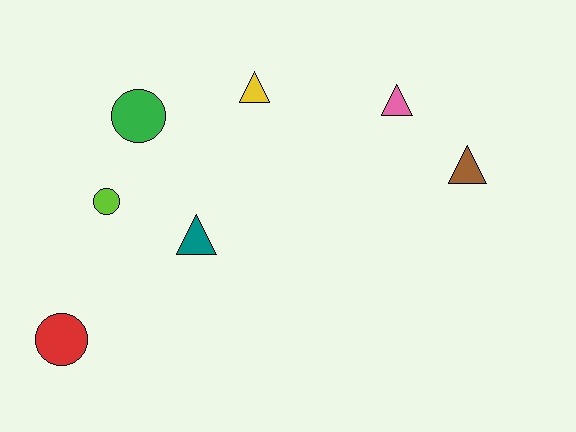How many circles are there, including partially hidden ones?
There are 3 circles.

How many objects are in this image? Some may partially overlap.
There are 7 objects.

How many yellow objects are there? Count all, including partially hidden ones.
There is 1 yellow object.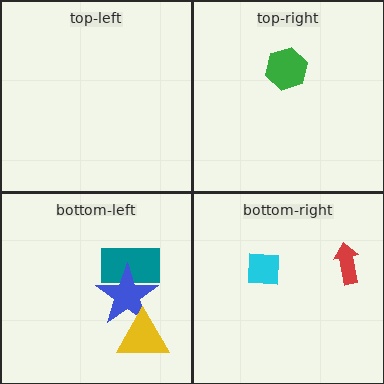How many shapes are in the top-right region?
1.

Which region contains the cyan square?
The bottom-right region.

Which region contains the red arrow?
The bottom-right region.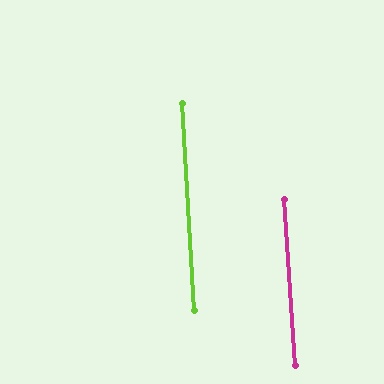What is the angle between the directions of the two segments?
Approximately 1 degree.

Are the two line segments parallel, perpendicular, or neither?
Parallel — their directions differ by only 0.6°.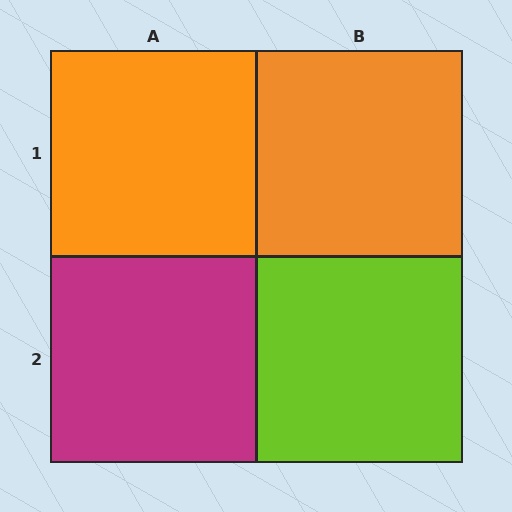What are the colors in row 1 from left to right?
Orange, orange.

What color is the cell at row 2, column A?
Magenta.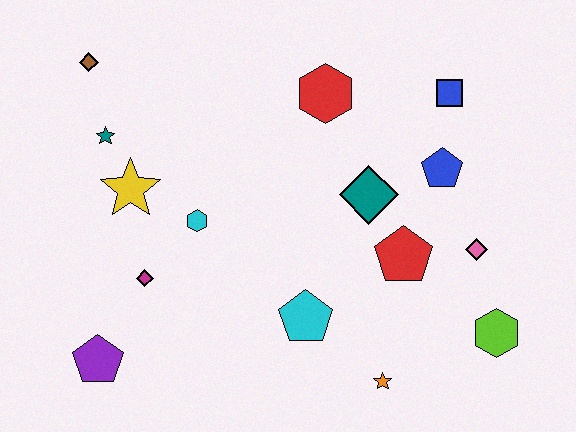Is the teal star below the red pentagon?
No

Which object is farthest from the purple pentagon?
The blue square is farthest from the purple pentagon.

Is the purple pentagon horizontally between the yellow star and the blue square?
No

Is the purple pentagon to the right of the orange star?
No